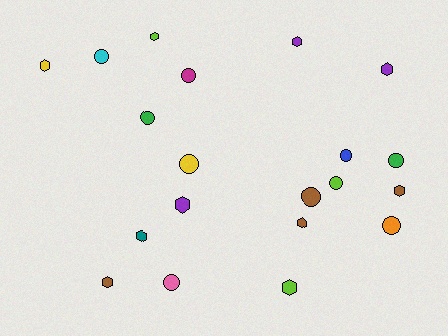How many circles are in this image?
There are 10 circles.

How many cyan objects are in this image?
There is 1 cyan object.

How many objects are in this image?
There are 20 objects.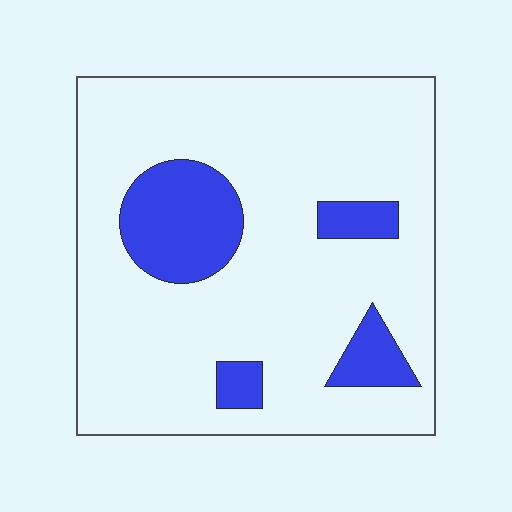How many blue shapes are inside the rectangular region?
4.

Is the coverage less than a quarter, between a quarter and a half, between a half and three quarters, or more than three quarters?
Less than a quarter.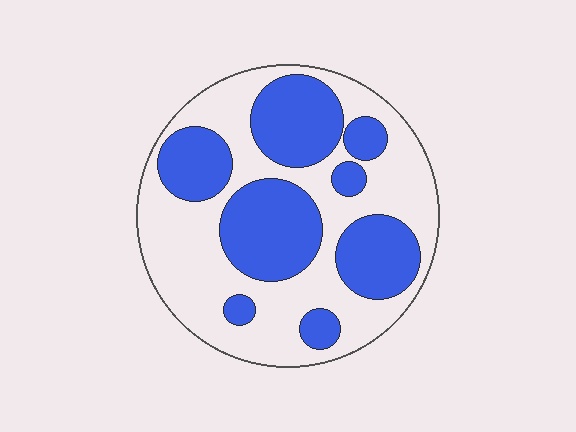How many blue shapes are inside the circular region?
8.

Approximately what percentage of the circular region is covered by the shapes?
Approximately 40%.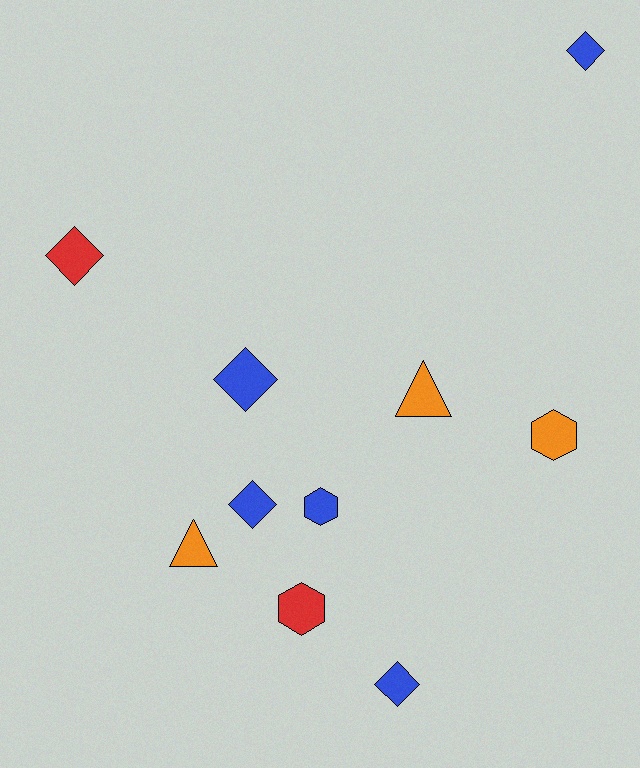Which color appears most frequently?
Blue, with 5 objects.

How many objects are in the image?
There are 10 objects.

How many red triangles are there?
There are no red triangles.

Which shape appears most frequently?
Diamond, with 5 objects.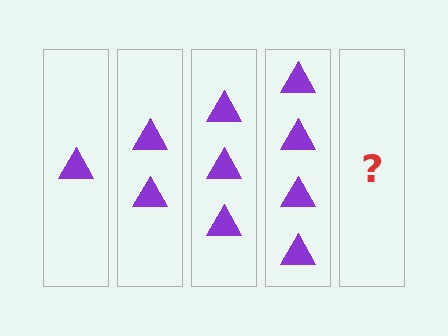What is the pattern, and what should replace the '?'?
The pattern is that each step adds one more triangle. The '?' should be 5 triangles.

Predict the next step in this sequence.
The next step is 5 triangles.